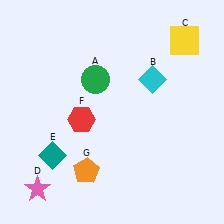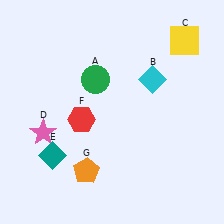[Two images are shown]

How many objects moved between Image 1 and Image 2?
1 object moved between the two images.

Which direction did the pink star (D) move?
The pink star (D) moved up.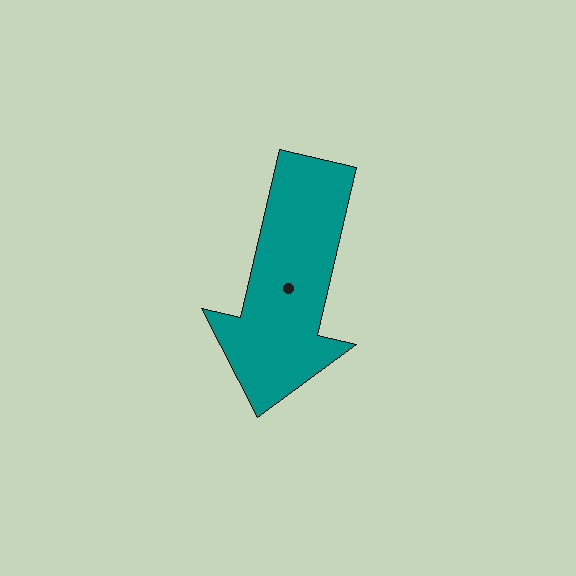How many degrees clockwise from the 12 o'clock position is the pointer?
Approximately 193 degrees.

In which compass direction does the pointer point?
South.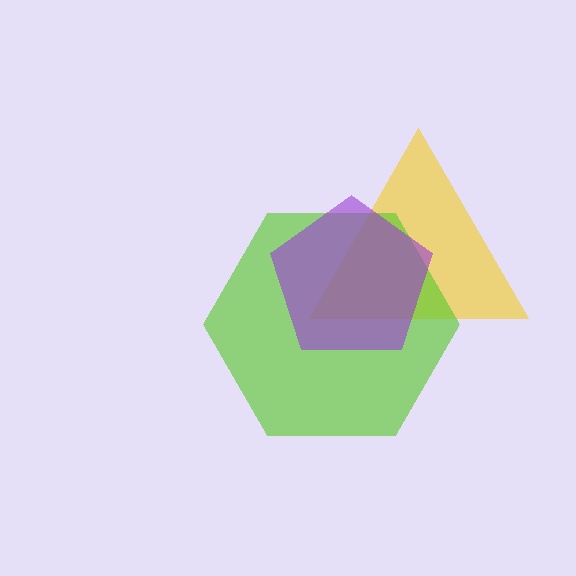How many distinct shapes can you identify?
There are 3 distinct shapes: a yellow triangle, a lime hexagon, a purple pentagon.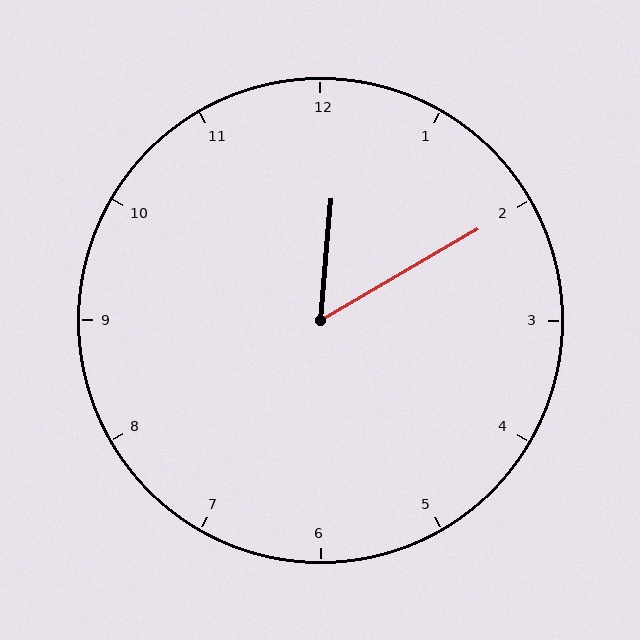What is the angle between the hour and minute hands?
Approximately 55 degrees.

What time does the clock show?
12:10.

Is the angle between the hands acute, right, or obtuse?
It is acute.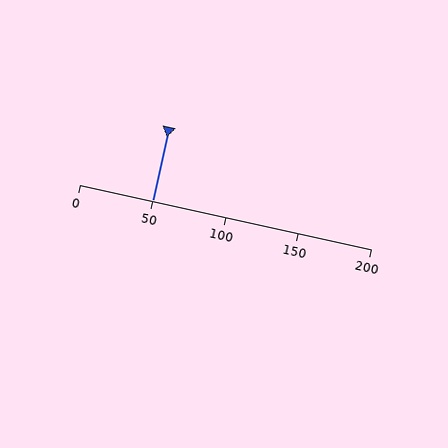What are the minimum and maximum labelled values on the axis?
The axis runs from 0 to 200.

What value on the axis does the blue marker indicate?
The marker indicates approximately 50.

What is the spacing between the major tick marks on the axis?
The major ticks are spaced 50 apart.